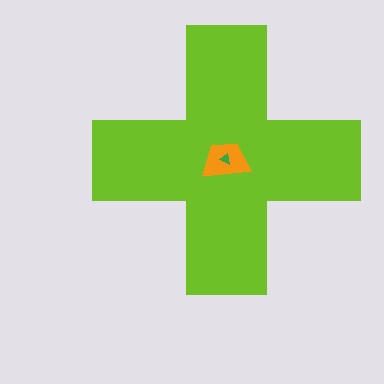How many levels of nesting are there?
3.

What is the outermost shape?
The lime cross.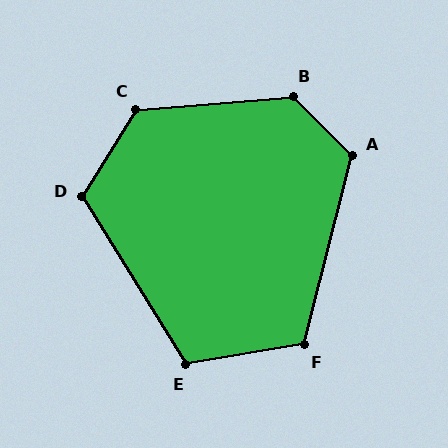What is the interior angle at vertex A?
Approximately 121 degrees (obtuse).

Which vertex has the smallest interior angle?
E, at approximately 113 degrees.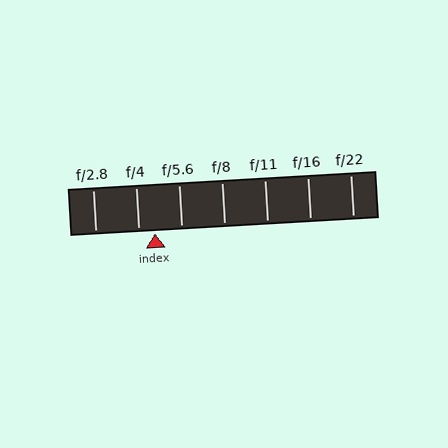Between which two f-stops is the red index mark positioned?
The index mark is between f/4 and f/5.6.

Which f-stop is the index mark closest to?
The index mark is closest to f/4.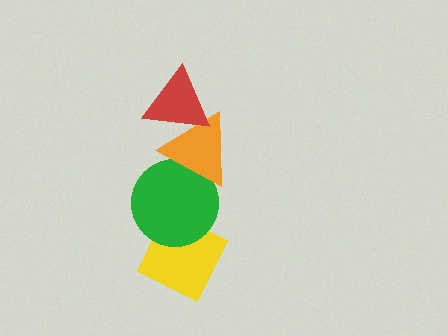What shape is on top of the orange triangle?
The red triangle is on top of the orange triangle.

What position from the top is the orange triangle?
The orange triangle is 2nd from the top.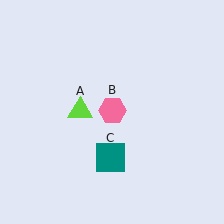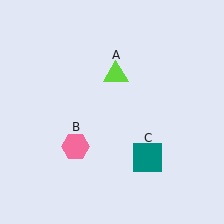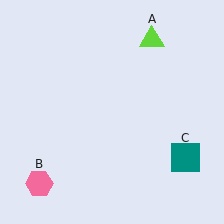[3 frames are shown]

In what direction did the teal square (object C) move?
The teal square (object C) moved right.